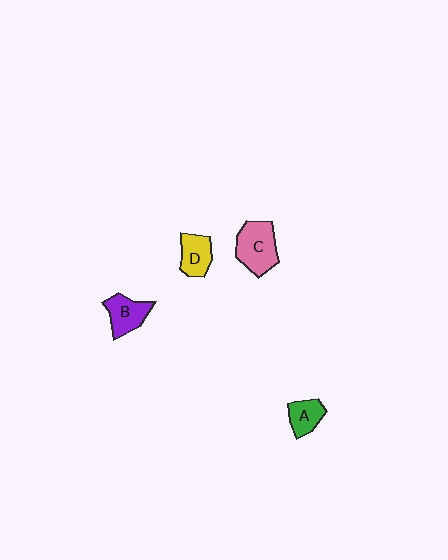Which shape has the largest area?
Shape C (pink).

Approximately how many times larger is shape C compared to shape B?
Approximately 1.3 times.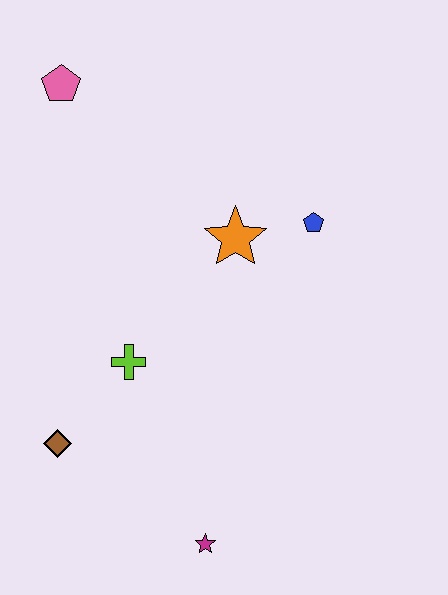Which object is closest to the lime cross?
The brown diamond is closest to the lime cross.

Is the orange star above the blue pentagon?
No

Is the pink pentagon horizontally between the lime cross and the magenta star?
No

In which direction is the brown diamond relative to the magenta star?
The brown diamond is to the left of the magenta star.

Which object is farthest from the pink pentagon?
The magenta star is farthest from the pink pentagon.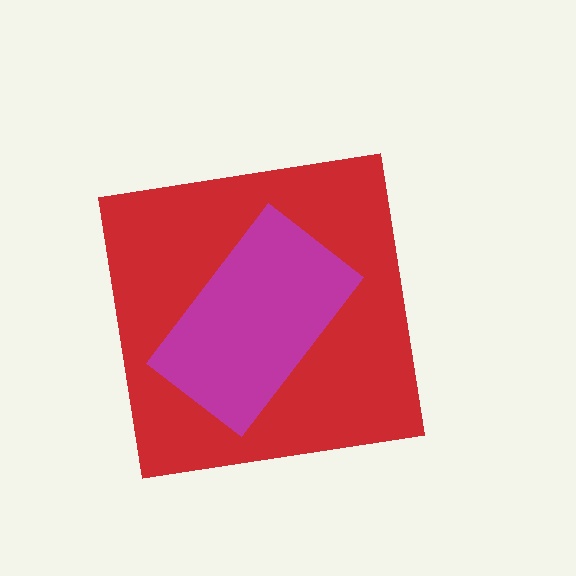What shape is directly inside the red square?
The magenta rectangle.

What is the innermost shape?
The magenta rectangle.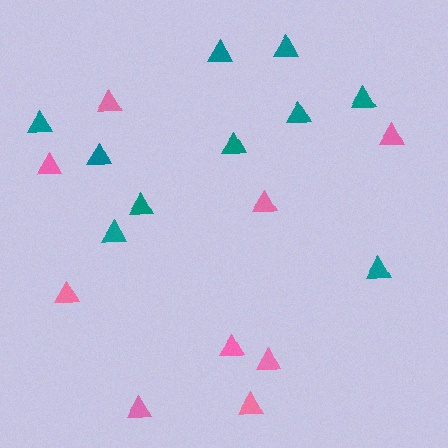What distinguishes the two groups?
There are 2 groups: one group of teal triangles (10) and one group of pink triangles (9).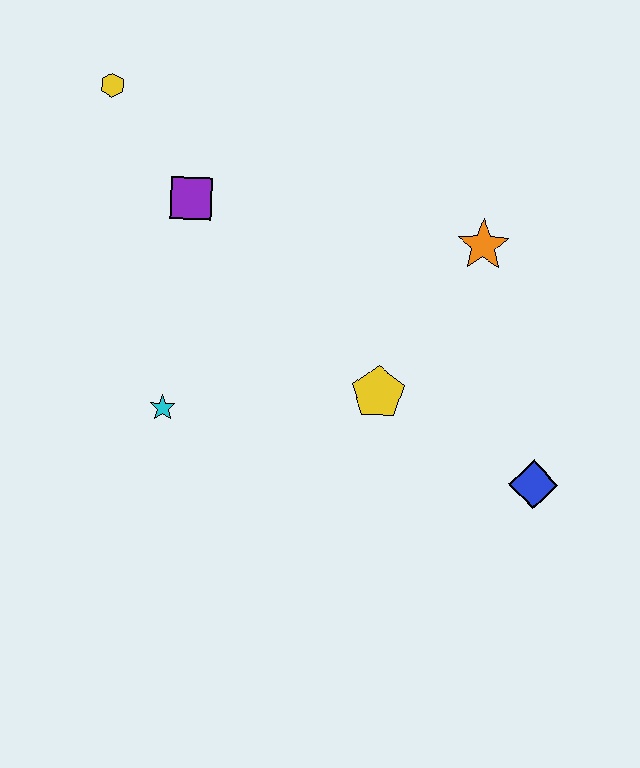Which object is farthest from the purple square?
The blue diamond is farthest from the purple square.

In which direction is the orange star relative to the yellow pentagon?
The orange star is above the yellow pentagon.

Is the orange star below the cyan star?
No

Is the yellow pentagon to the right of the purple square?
Yes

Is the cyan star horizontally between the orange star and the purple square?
No